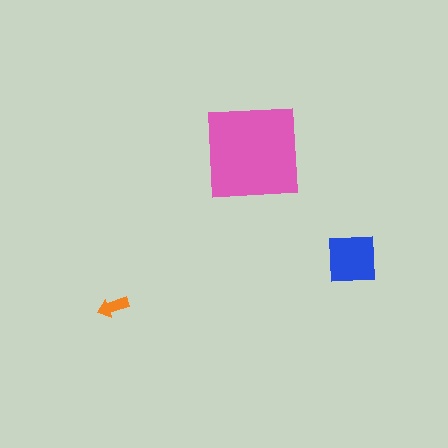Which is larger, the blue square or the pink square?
The pink square.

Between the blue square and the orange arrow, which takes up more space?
The blue square.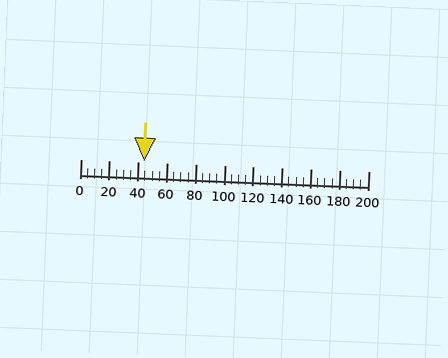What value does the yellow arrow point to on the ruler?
The yellow arrow points to approximately 44.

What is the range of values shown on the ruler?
The ruler shows values from 0 to 200.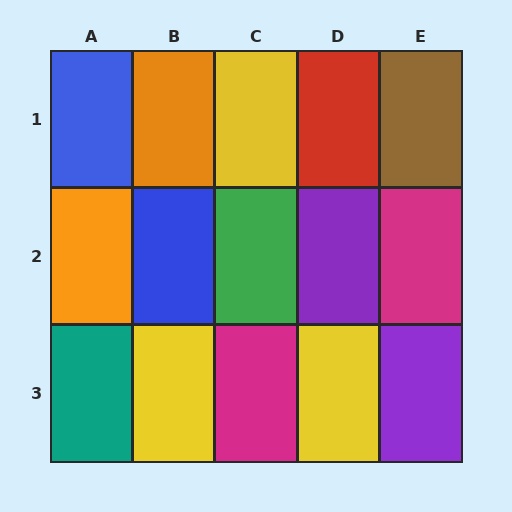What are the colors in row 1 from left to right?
Blue, orange, yellow, red, brown.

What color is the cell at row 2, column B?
Blue.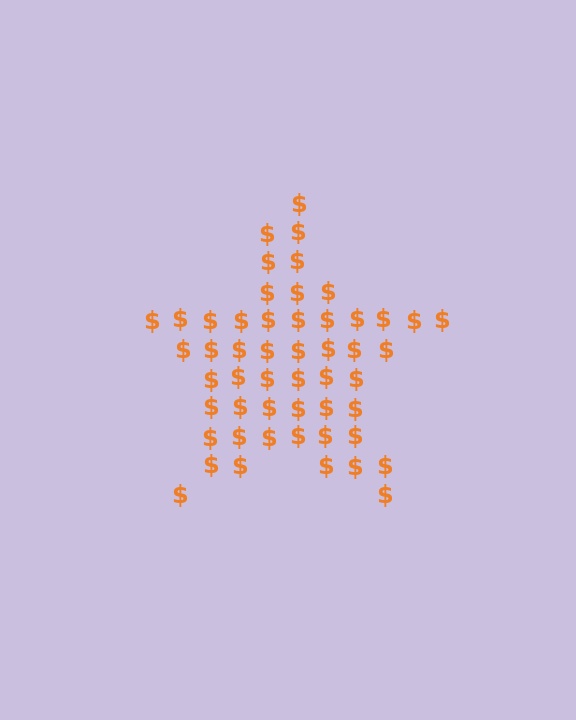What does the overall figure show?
The overall figure shows a star.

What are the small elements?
The small elements are dollar signs.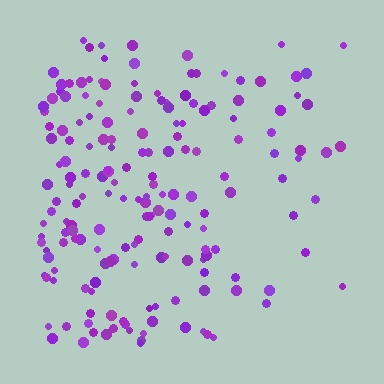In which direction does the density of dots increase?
From right to left, with the left side densest.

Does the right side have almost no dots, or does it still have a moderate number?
Still a moderate number, just noticeably fewer than the left.